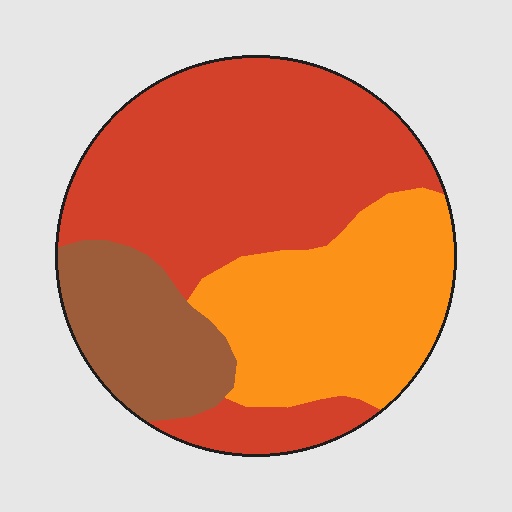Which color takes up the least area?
Brown, at roughly 15%.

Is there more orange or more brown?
Orange.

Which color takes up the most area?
Red, at roughly 50%.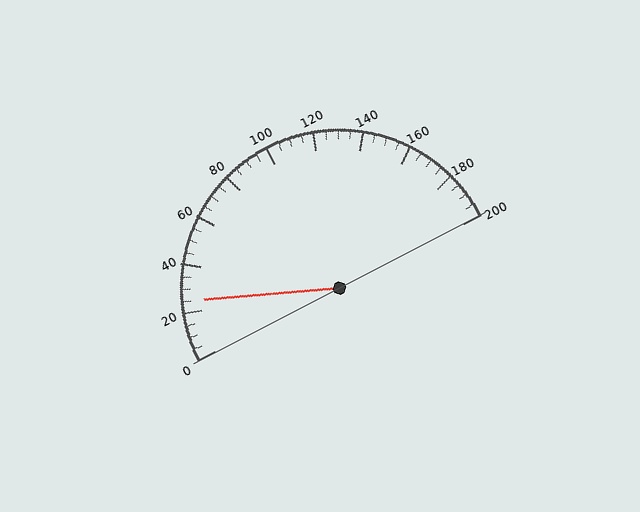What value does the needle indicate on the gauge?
The needle indicates approximately 25.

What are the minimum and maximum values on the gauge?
The gauge ranges from 0 to 200.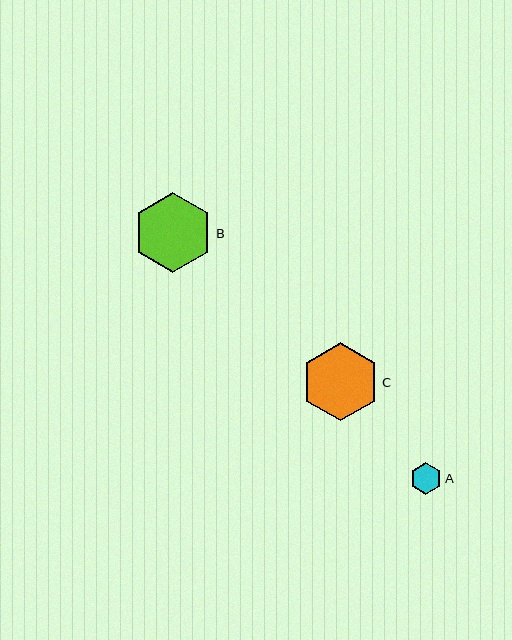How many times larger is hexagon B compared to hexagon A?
Hexagon B is approximately 2.5 times the size of hexagon A.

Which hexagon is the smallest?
Hexagon A is the smallest with a size of approximately 32 pixels.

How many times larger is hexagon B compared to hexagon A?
Hexagon B is approximately 2.5 times the size of hexagon A.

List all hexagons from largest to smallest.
From largest to smallest: B, C, A.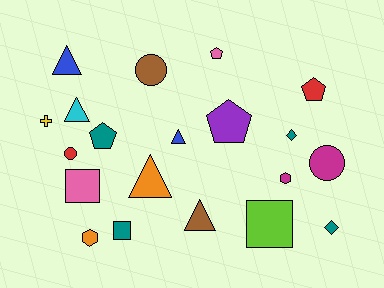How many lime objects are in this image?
There is 1 lime object.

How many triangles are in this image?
There are 5 triangles.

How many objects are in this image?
There are 20 objects.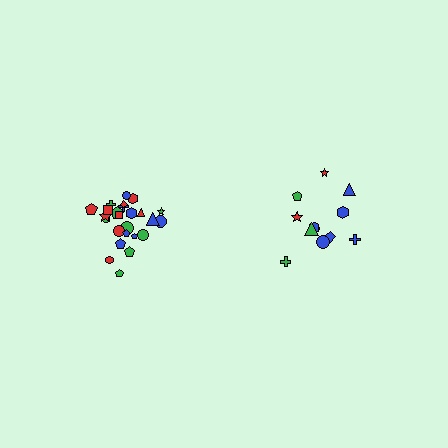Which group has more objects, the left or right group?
The left group.